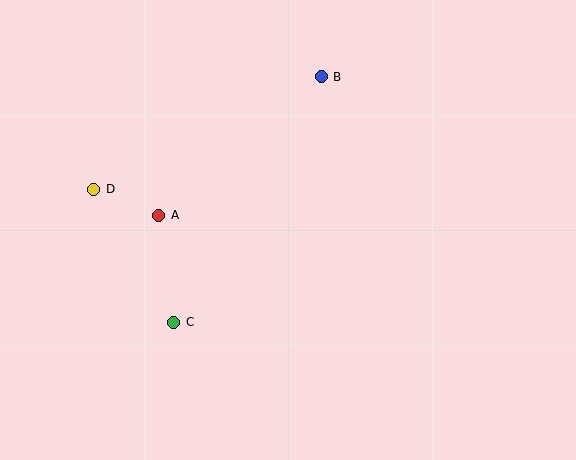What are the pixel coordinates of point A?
Point A is at (159, 215).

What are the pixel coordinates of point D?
Point D is at (94, 189).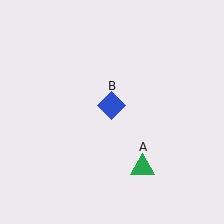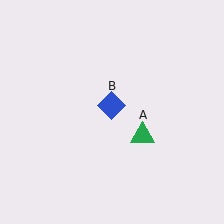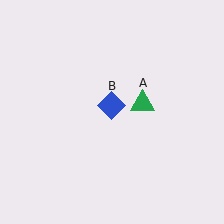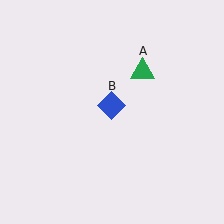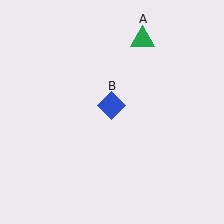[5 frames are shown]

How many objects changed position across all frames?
1 object changed position: green triangle (object A).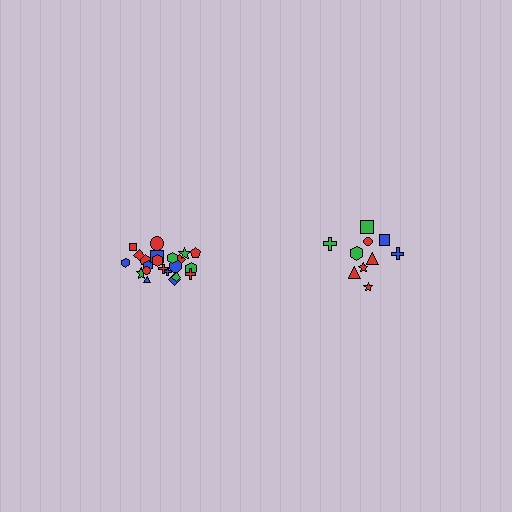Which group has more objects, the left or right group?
The left group.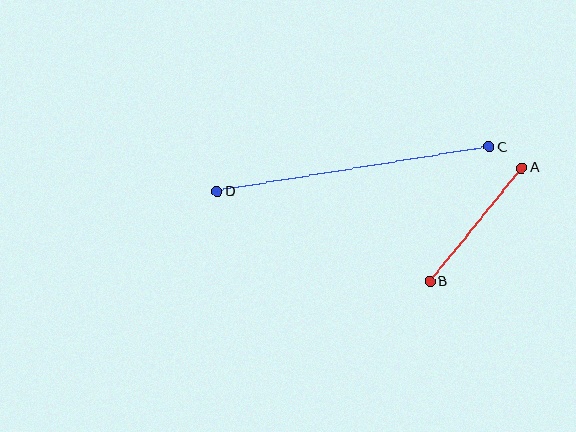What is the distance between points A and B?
The distance is approximately 146 pixels.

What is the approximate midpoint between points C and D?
The midpoint is at approximately (353, 169) pixels.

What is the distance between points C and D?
The distance is approximately 276 pixels.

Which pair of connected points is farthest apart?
Points C and D are farthest apart.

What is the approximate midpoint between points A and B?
The midpoint is at approximately (476, 224) pixels.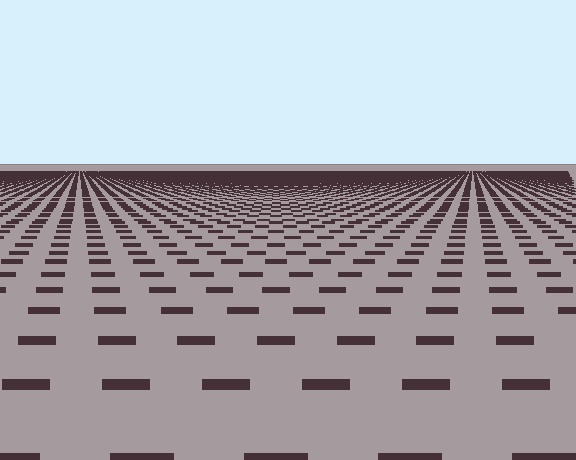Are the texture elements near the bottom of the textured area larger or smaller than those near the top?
Larger. Near the bottom, elements are closer to the viewer and appear at a bigger on-screen size.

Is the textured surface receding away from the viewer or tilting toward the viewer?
The surface is receding away from the viewer. Texture elements get smaller and denser toward the top.